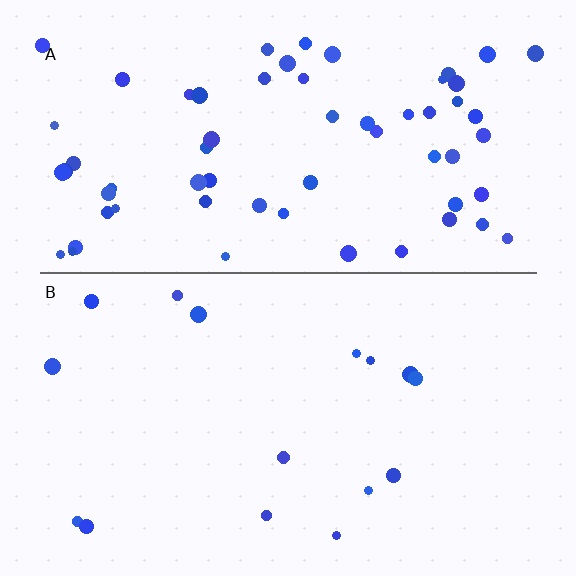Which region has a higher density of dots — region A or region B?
A (the top).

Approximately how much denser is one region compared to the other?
Approximately 3.9× — region A over region B.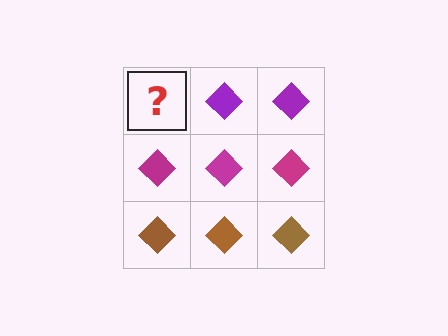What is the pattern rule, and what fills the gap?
The rule is that each row has a consistent color. The gap should be filled with a purple diamond.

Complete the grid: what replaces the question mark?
The question mark should be replaced with a purple diamond.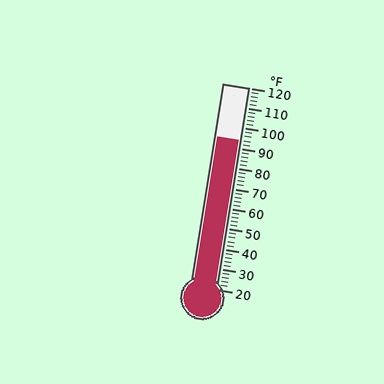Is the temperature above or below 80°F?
The temperature is above 80°F.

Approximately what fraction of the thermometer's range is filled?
The thermometer is filled to approximately 75% of its range.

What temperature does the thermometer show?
The thermometer shows approximately 94°F.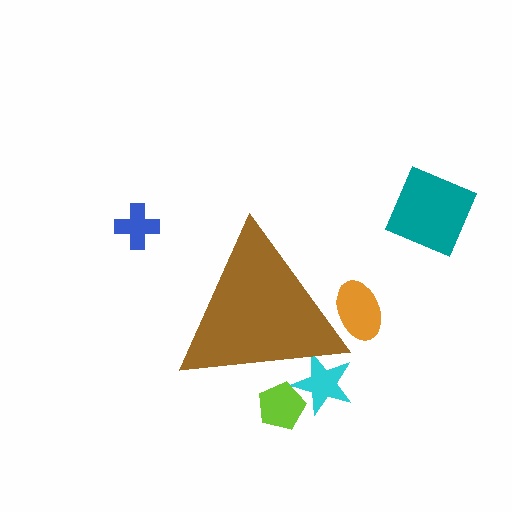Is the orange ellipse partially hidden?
Yes, the orange ellipse is partially hidden behind the brown triangle.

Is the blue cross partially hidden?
No, the blue cross is fully visible.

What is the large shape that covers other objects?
A brown triangle.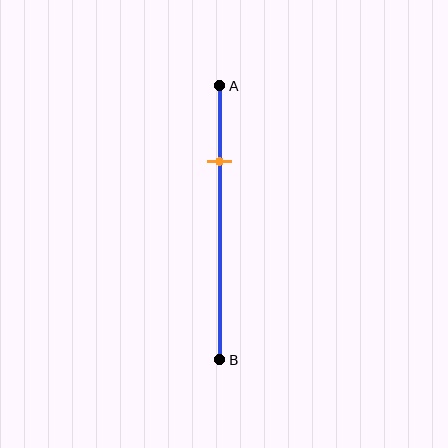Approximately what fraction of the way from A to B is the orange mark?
The orange mark is approximately 30% of the way from A to B.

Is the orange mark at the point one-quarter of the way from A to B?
Yes, the mark is approximately at the one-quarter point.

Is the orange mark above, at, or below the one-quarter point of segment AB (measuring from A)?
The orange mark is approximately at the one-quarter point of segment AB.